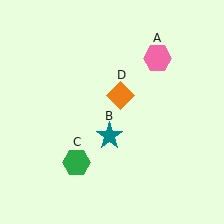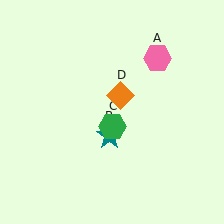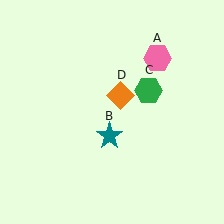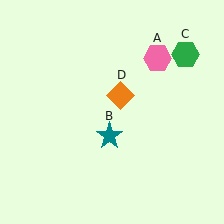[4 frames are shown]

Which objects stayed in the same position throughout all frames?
Pink hexagon (object A) and teal star (object B) and orange diamond (object D) remained stationary.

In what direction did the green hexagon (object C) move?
The green hexagon (object C) moved up and to the right.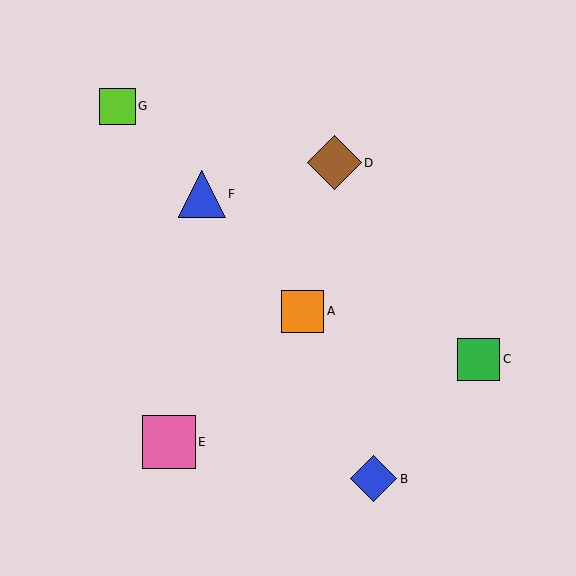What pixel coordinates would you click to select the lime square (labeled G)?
Click at (117, 107) to select the lime square G.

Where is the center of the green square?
The center of the green square is at (479, 359).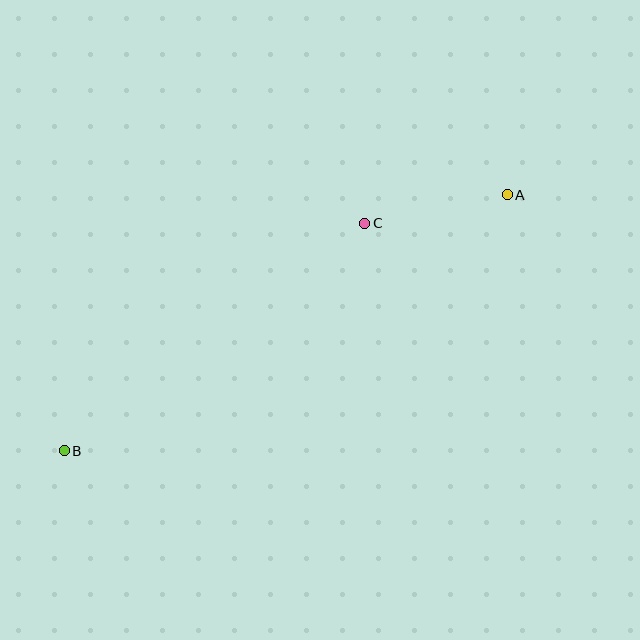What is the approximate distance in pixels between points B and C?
The distance between B and C is approximately 377 pixels.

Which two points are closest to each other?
Points A and C are closest to each other.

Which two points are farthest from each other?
Points A and B are farthest from each other.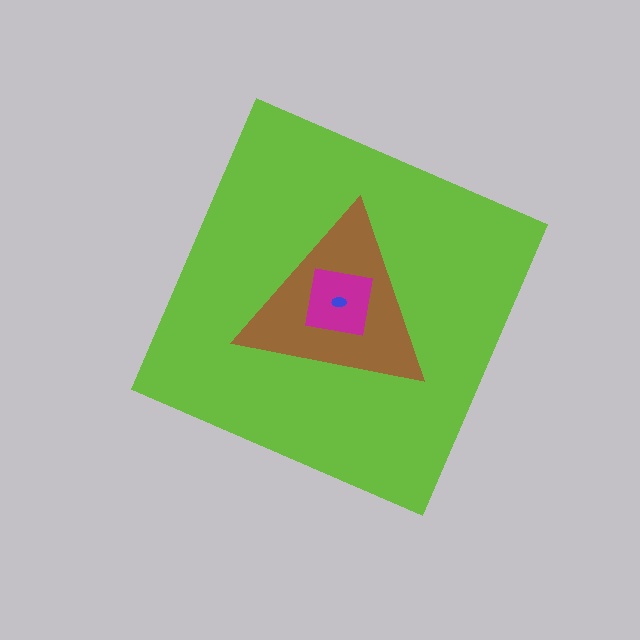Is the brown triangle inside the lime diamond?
Yes.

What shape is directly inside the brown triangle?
The magenta square.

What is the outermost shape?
The lime diamond.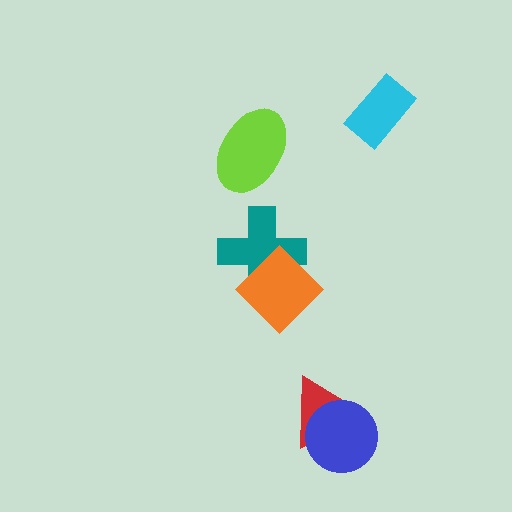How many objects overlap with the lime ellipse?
0 objects overlap with the lime ellipse.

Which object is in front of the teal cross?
The orange diamond is in front of the teal cross.